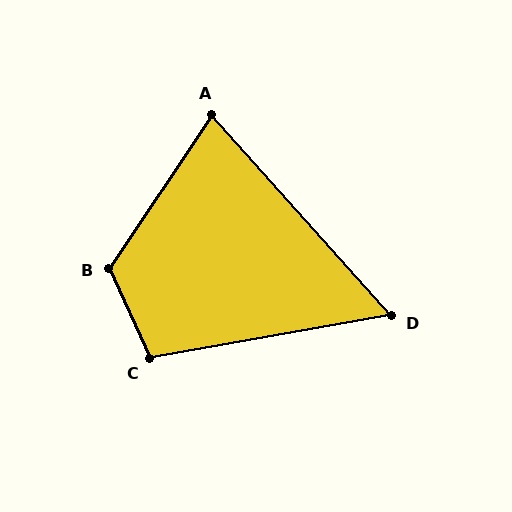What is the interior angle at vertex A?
Approximately 76 degrees (acute).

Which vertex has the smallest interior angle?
D, at approximately 58 degrees.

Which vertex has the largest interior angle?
B, at approximately 122 degrees.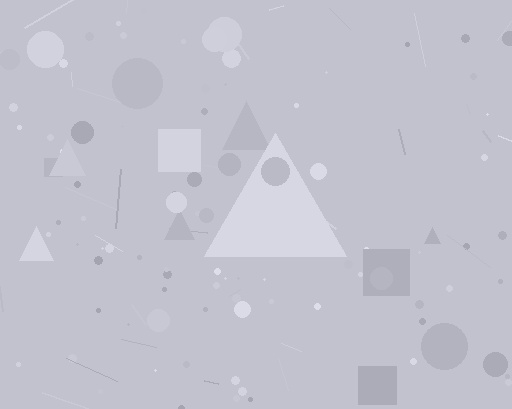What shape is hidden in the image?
A triangle is hidden in the image.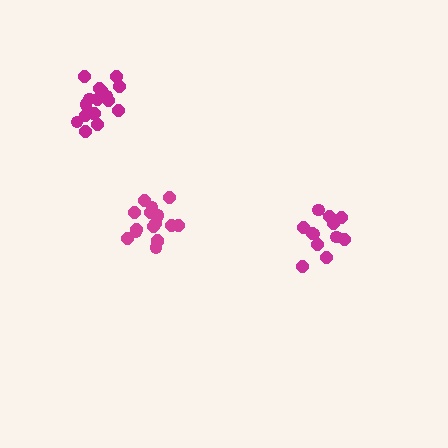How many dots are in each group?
Group 1: 14 dots, Group 2: 17 dots, Group 3: 16 dots (47 total).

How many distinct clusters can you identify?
There are 3 distinct clusters.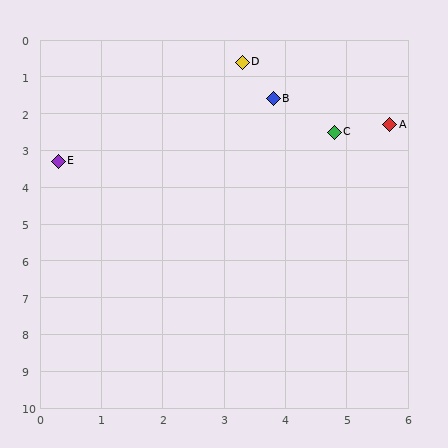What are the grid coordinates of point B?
Point B is at approximately (3.8, 1.6).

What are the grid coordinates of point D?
Point D is at approximately (3.3, 0.6).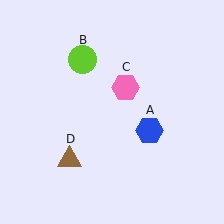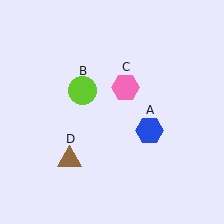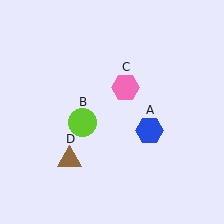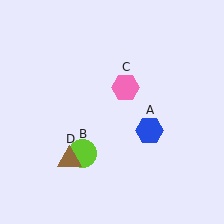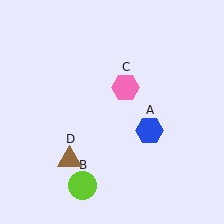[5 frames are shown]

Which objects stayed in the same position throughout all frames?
Blue hexagon (object A) and pink hexagon (object C) and brown triangle (object D) remained stationary.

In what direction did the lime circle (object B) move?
The lime circle (object B) moved down.